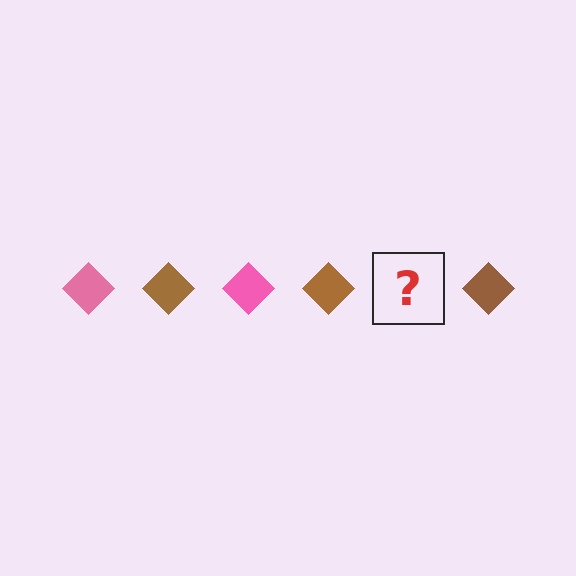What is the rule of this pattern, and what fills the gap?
The rule is that the pattern cycles through pink, brown diamonds. The gap should be filled with a pink diamond.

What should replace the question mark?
The question mark should be replaced with a pink diamond.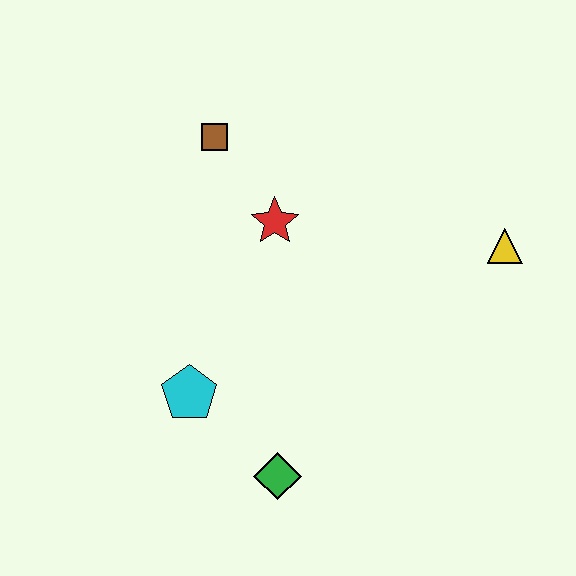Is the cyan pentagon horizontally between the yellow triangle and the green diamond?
No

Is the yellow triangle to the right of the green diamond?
Yes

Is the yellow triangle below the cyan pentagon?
No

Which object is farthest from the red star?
The green diamond is farthest from the red star.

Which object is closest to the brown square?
The red star is closest to the brown square.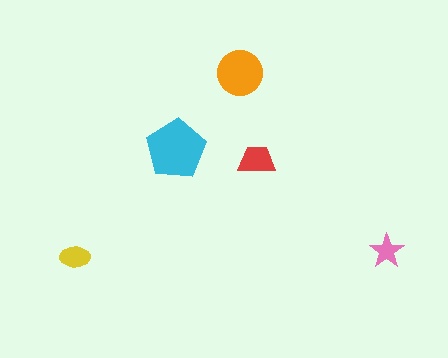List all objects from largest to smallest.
The cyan pentagon, the orange circle, the red trapezoid, the yellow ellipse, the pink star.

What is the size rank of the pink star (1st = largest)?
5th.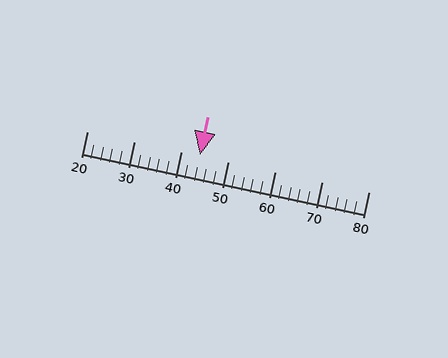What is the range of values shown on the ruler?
The ruler shows values from 20 to 80.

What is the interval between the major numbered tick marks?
The major tick marks are spaced 10 units apart.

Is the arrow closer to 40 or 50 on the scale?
The arrow is closer to 40.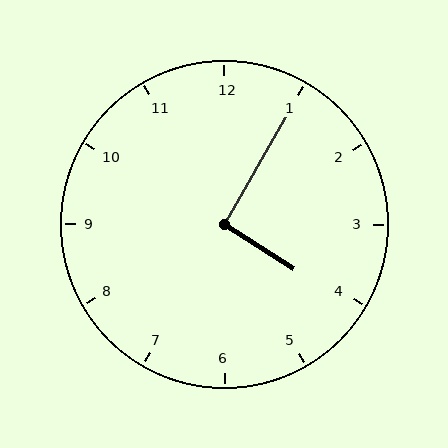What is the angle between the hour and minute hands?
Approximately 92 degrees.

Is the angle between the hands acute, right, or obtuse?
It is right.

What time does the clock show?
4:05.